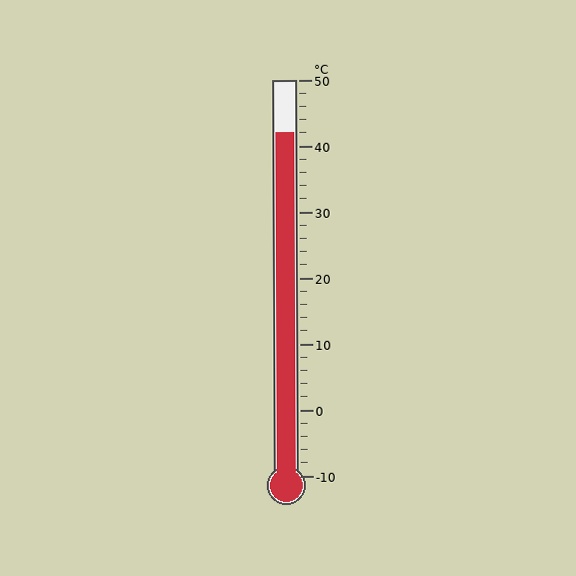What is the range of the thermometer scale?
The thermometer scale ranges from -10°C to 50°C.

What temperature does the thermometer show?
The thermometer shows approximately 42°C.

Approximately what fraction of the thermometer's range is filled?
The thermometer is filled to approximately 85% of its range.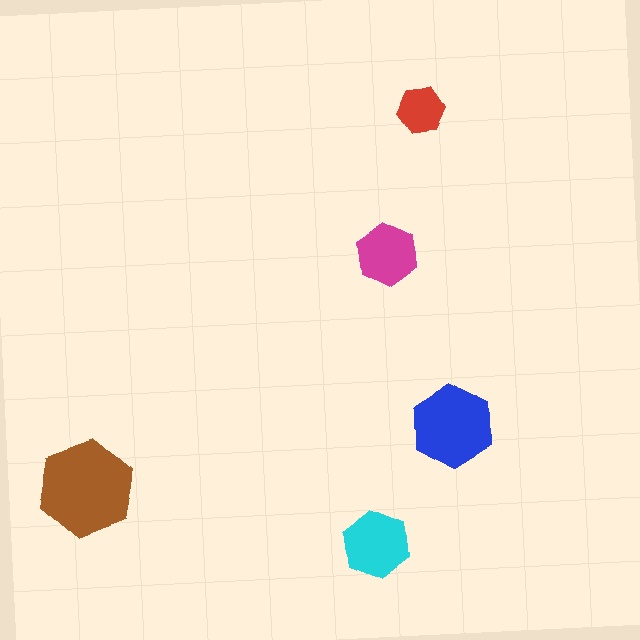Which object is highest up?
The red hexagon is topmost.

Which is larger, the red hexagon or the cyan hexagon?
The cyan one.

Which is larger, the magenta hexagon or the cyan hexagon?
The cyan one.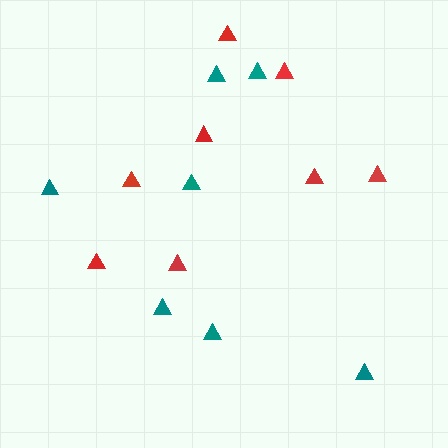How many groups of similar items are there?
There are 2 groups: one group of red triangles (8) and one group of teal triangles (7).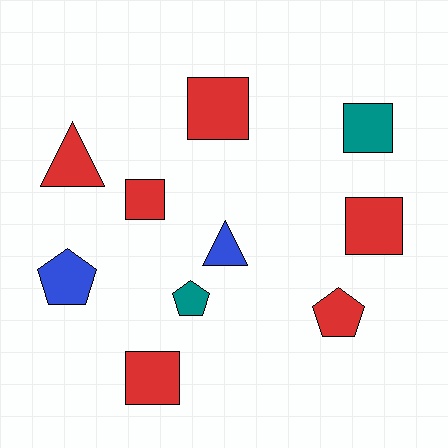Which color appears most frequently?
Red, with 6 objects.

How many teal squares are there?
There is 1 teal square.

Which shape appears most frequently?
Square, with 5 objects.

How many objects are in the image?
There are 10 objects.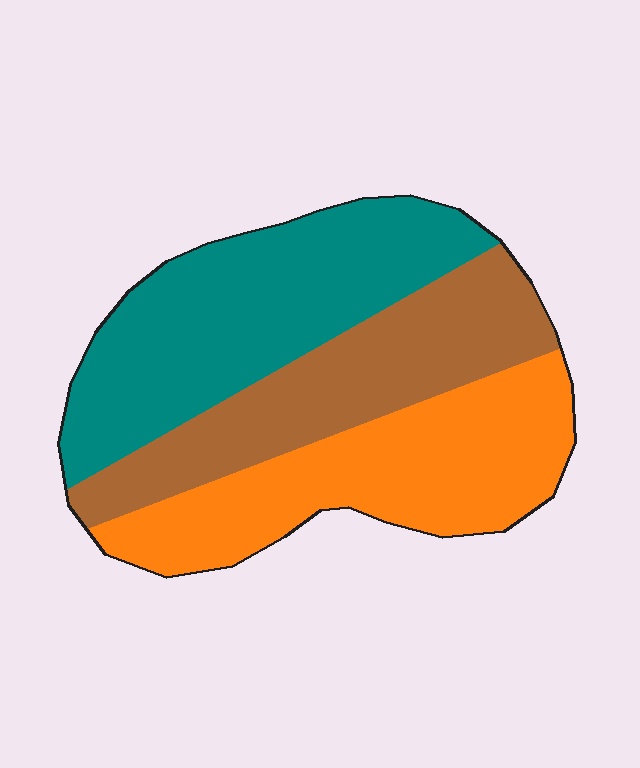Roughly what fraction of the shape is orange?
Orange covers roughly 35% of the shape.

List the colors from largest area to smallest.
From largest to smallest: teal, orange, brown.